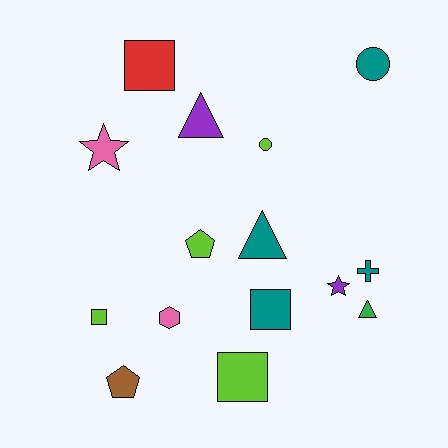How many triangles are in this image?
There are 3 triangles.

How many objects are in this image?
There are 15 objects.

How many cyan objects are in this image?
There are no cyan objects.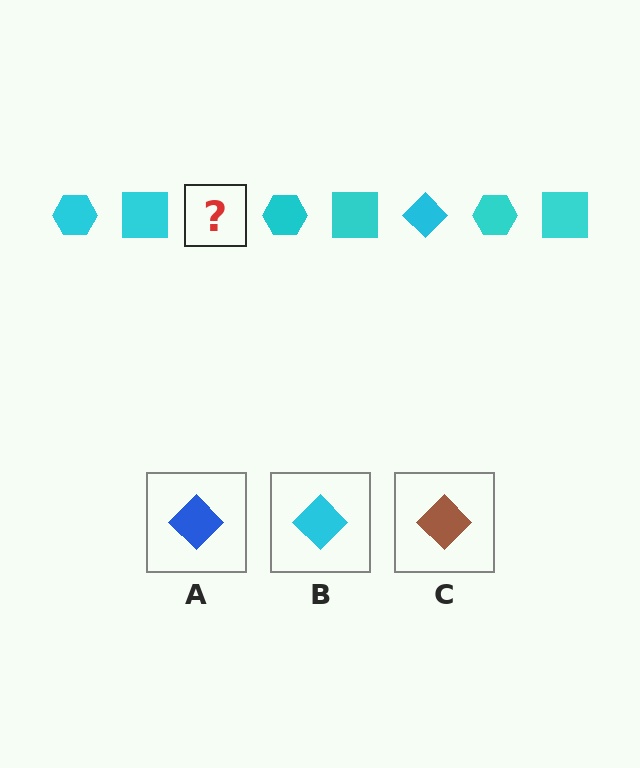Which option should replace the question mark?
Option B.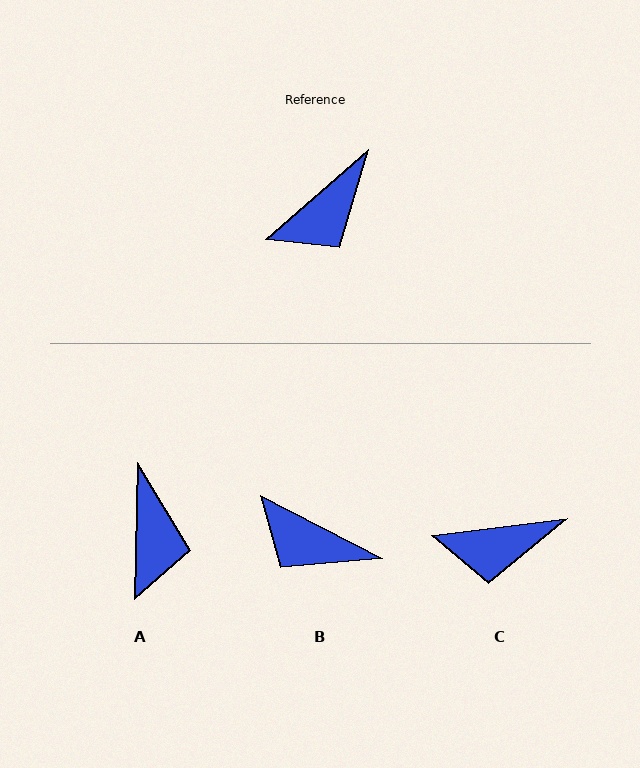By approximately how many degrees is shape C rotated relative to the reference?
Approximately 34 degrees clockwise.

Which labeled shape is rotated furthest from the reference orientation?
B, about 68 degrees away.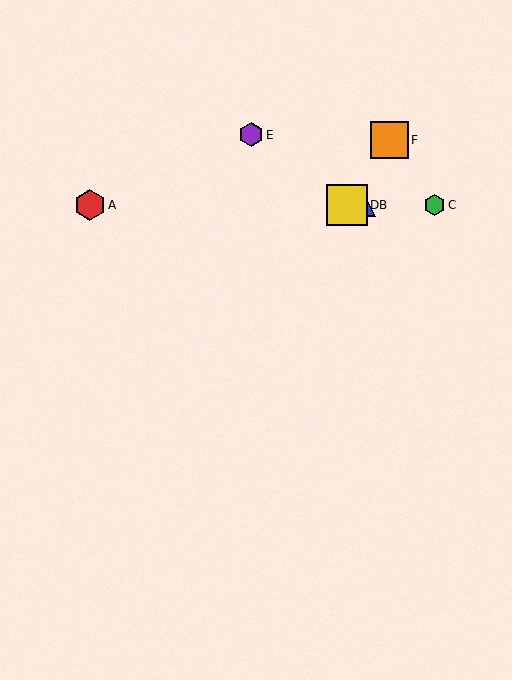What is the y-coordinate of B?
Object B is at y≈205.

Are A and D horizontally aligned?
Yes, both are at y≈205.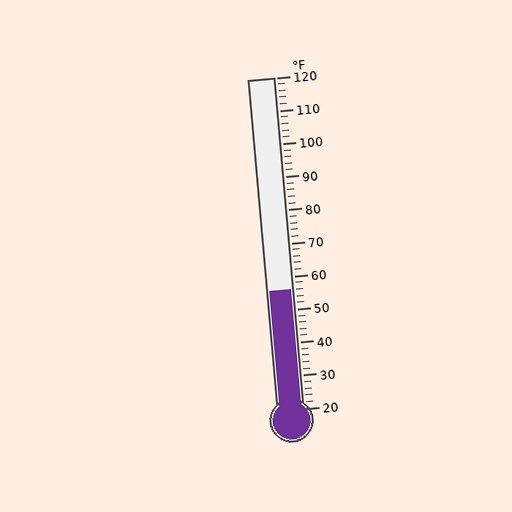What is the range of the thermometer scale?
The thermometer scale ranges from 20°F to 120°F.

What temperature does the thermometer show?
The thermometer shows approximately 56°F.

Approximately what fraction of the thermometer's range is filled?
The thermometer is filled to approximately 35% of its range.